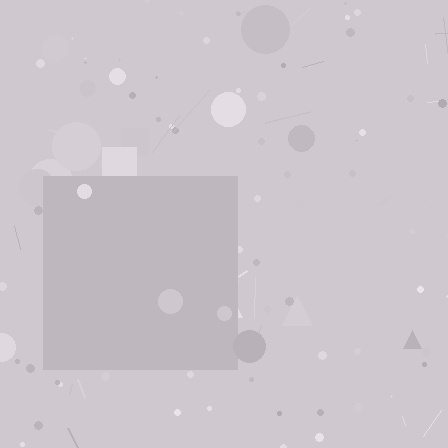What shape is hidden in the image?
A square is hidden in the image.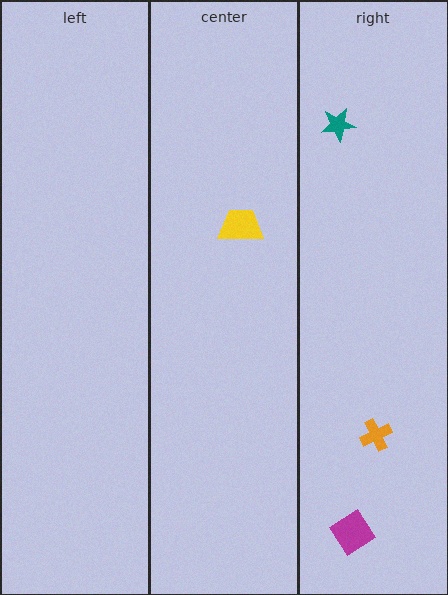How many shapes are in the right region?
3.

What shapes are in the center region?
The yellow trapezoid.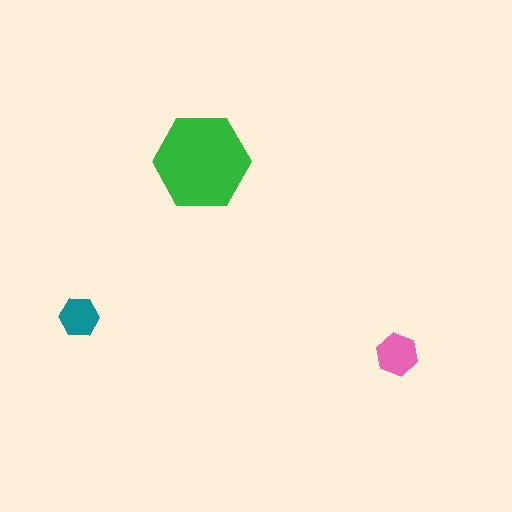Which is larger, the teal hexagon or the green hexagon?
The green one.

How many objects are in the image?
There are 3 objects in the image.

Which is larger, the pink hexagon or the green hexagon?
The green one.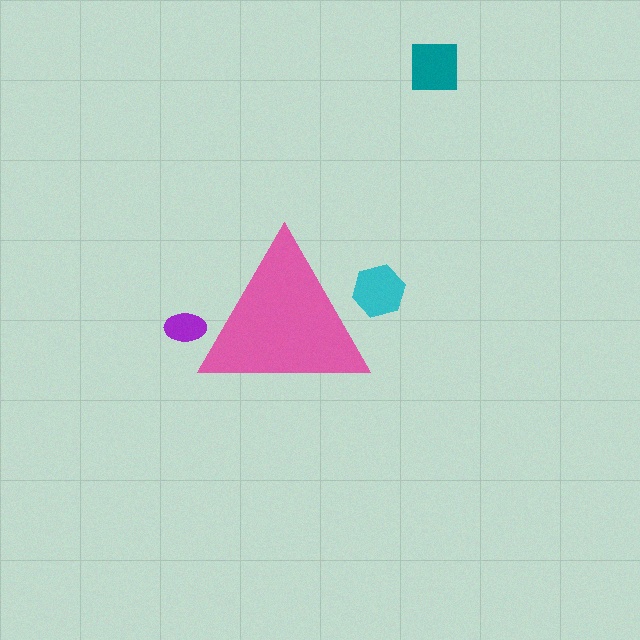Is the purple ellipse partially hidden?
Yes, the purple ellipse is partially hidden behind the pink triangle.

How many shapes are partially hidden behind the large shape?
2 shapes are partially hidden.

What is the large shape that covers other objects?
A pink triangle.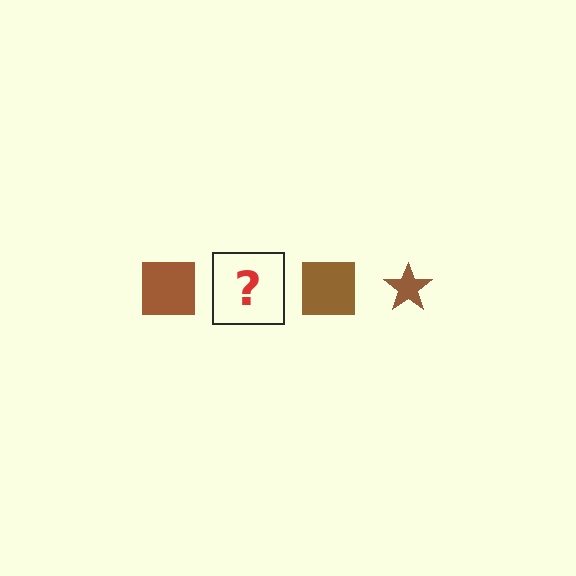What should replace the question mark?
The question mark should be replaced with a brown star.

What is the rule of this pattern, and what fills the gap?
The rule is that the pattern cycles through square, star shapes in brown. The gap should be filled with a brown star.